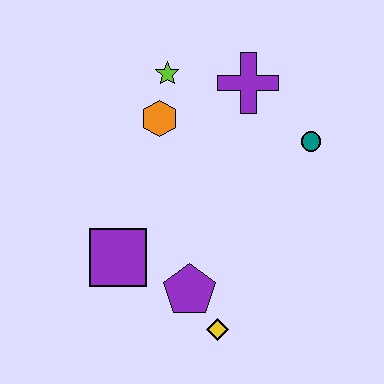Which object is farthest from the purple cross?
The yellow diamond is farthest from the purple cross.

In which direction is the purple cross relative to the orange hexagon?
The purple cross is to the right of the orange hexagon.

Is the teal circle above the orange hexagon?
No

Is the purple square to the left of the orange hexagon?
Yes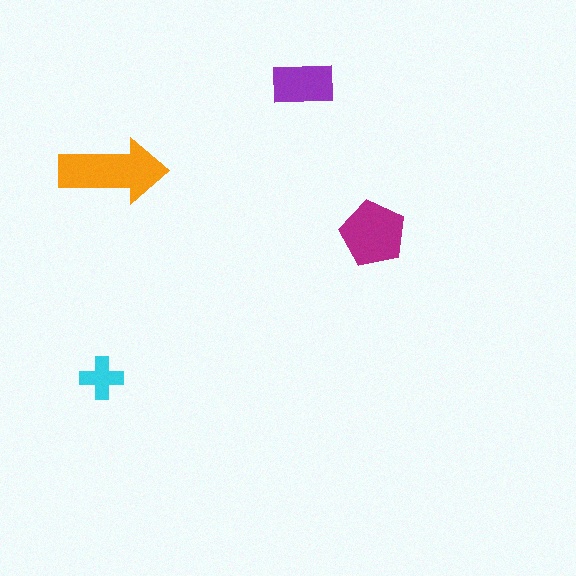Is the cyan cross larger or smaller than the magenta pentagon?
Smaller.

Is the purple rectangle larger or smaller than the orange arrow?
Smaller.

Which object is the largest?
The orange arrow.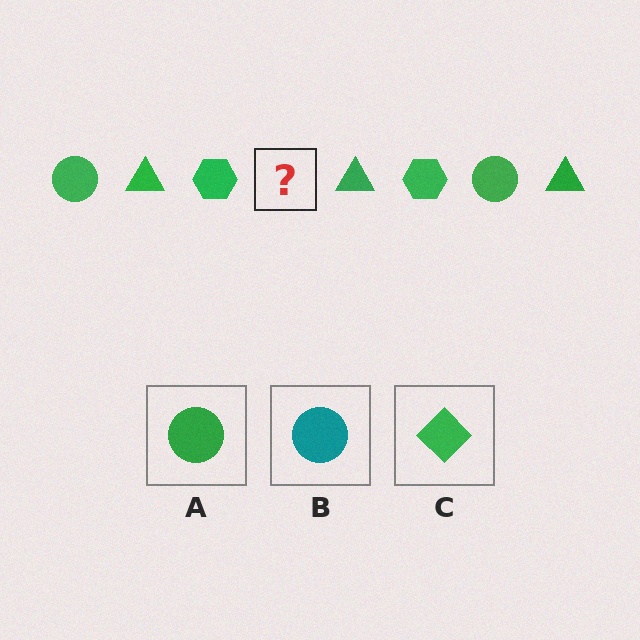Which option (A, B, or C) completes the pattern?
A.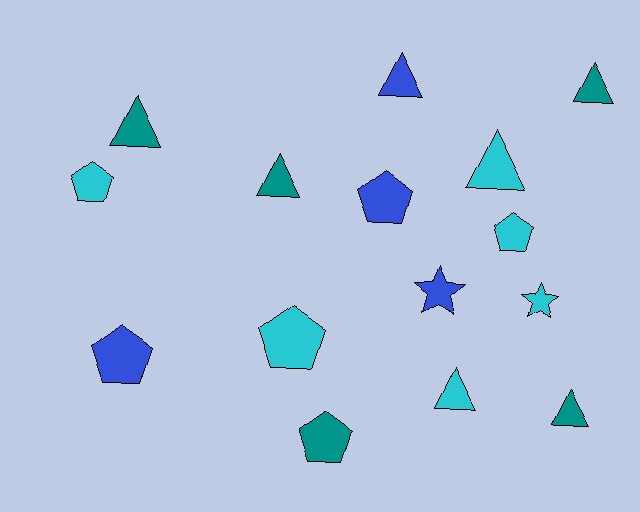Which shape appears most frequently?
Triangle, with 7 objects.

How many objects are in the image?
There are 15 objects.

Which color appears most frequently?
Cyan, with 6 objects.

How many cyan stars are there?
There is 1 cyan star.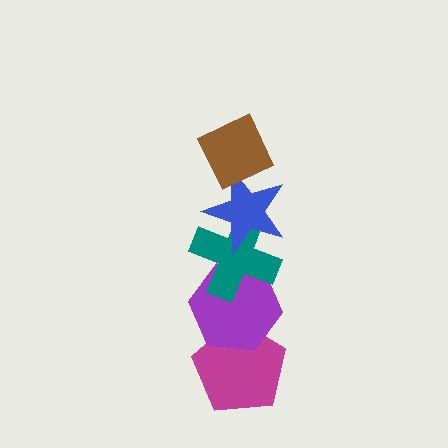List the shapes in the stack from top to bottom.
From top to bottom: the brown diamond, the blue star, the teal cross, the purple hexagon, the magenta pentagon.